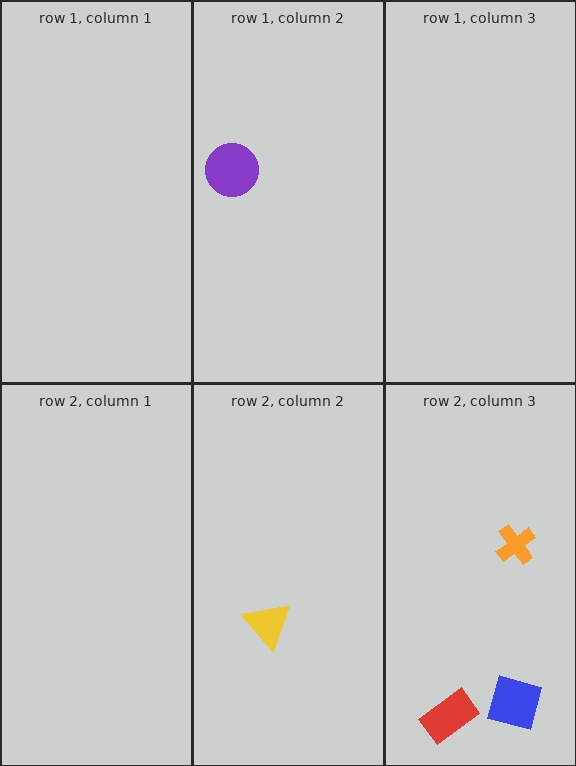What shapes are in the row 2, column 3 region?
The orange cross, the red rectangle, the blue square.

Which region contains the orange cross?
The row 2, column 3 region.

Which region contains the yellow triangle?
The row 2, column 2 region.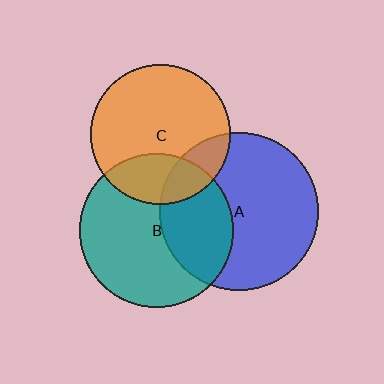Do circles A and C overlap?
Yes.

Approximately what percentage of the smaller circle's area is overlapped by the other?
Approximately 20%.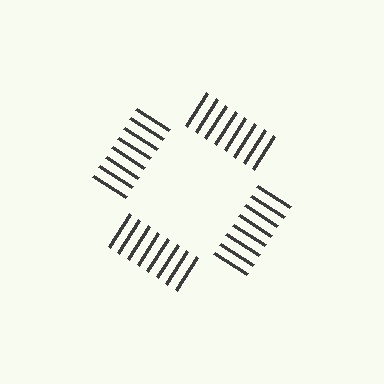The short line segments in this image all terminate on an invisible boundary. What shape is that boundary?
An illusory square — the line segments terminate on its edges but no continuous stroke is drawn.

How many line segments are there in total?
32 — 8 along each of the 4 edges.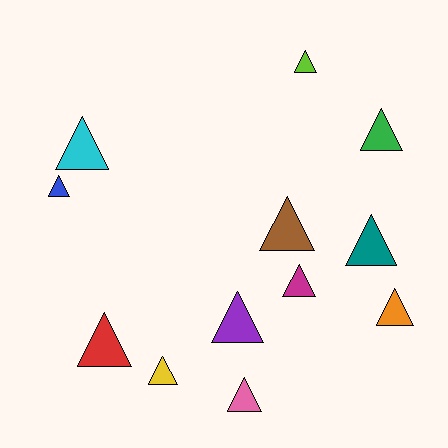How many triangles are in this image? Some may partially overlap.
There are 12 triangles.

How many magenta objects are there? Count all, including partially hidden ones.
There is 1 magenta object.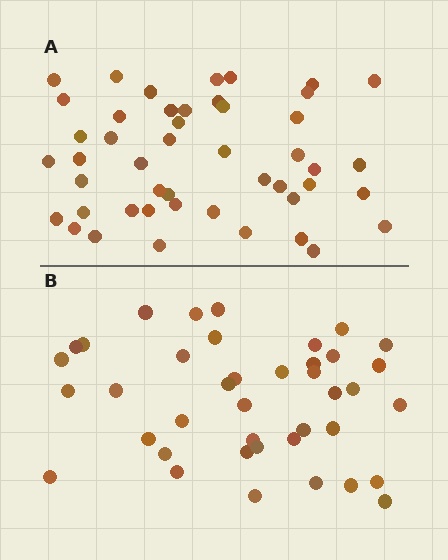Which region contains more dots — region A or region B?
Region A (the top region) has more dots.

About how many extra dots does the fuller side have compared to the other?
Region A has roughly 8 or so more dots than region B.